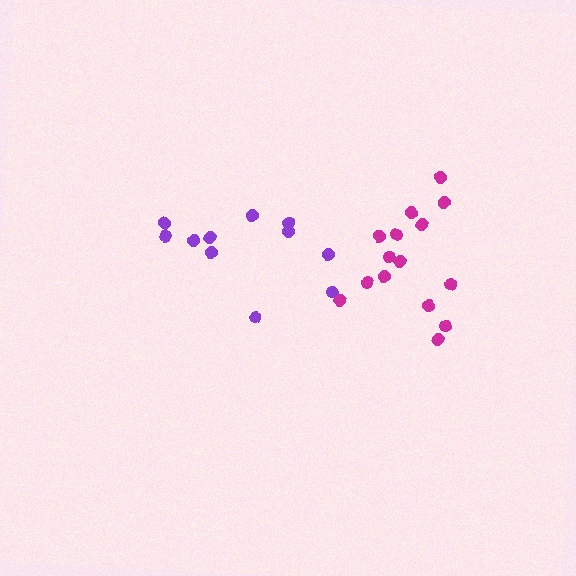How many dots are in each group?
Group 1: 11 dots, Group 2: 15 dots (26 total).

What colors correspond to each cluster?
The clusters are colored: purple, magenta.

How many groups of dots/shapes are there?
There are 2 groups.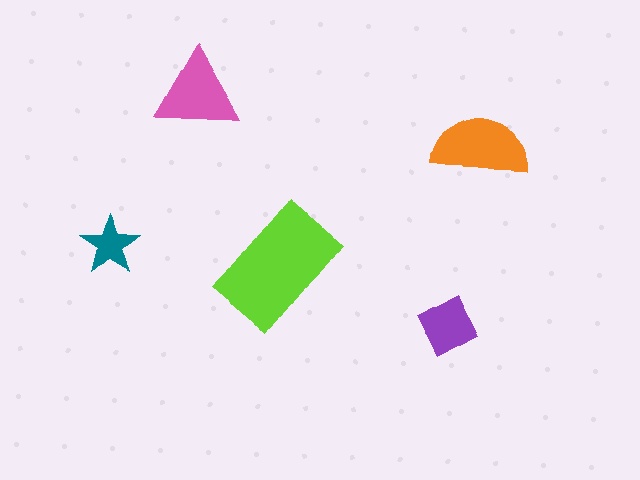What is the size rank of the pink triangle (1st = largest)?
3rd.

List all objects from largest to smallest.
The lime rectangle, the orange semicircle, the pink triangle, the purple square, the teal star.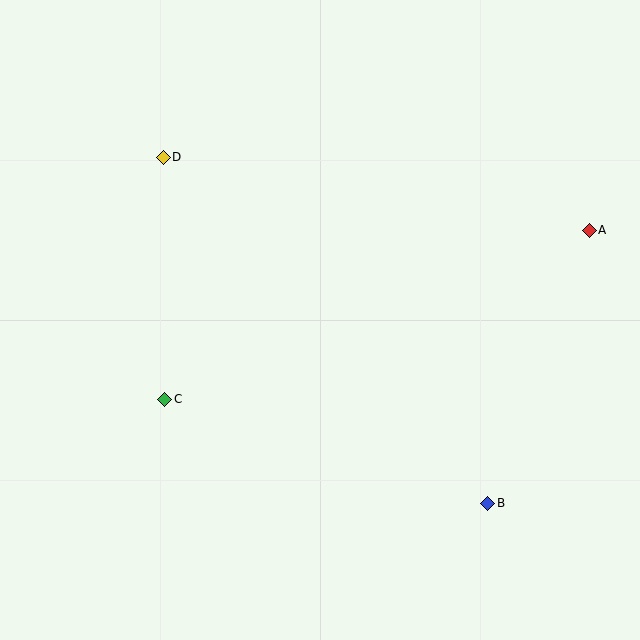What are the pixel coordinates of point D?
Point D is at (163, 157).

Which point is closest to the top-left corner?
Point D is closest to the top-left corner.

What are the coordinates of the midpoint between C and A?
The midpoint between C and A is at (377, 315).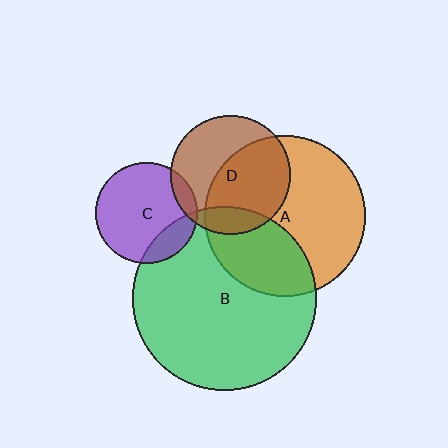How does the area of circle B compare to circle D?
Approximately 2.4 times.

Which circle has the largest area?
Circle B (green).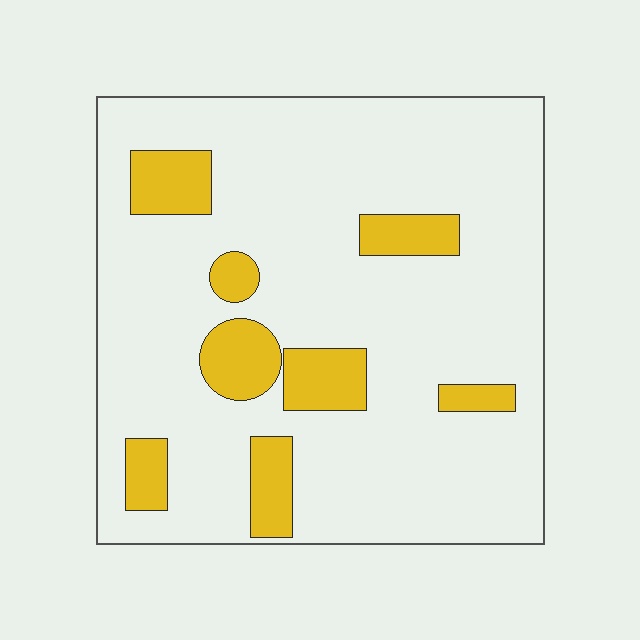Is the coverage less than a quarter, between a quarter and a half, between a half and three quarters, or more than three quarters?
Less than a quarter.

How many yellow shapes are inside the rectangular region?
8.